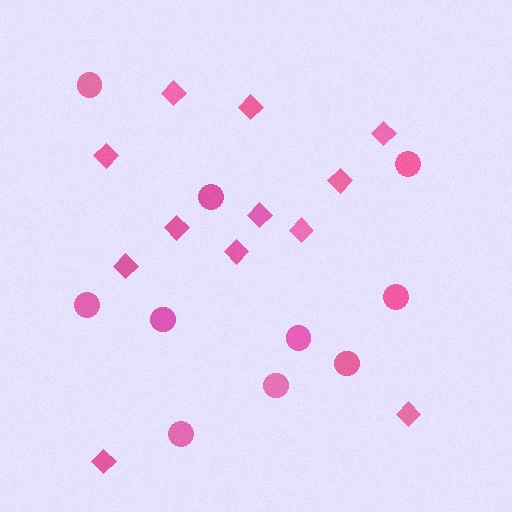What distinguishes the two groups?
There are 2 groups: one group of circles (10) and one group of diamonds (12).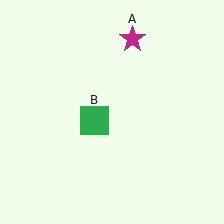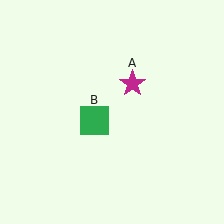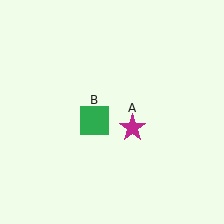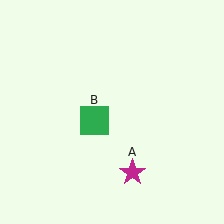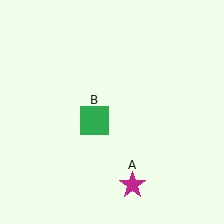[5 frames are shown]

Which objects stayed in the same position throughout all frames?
Green square (object B) remained stationary.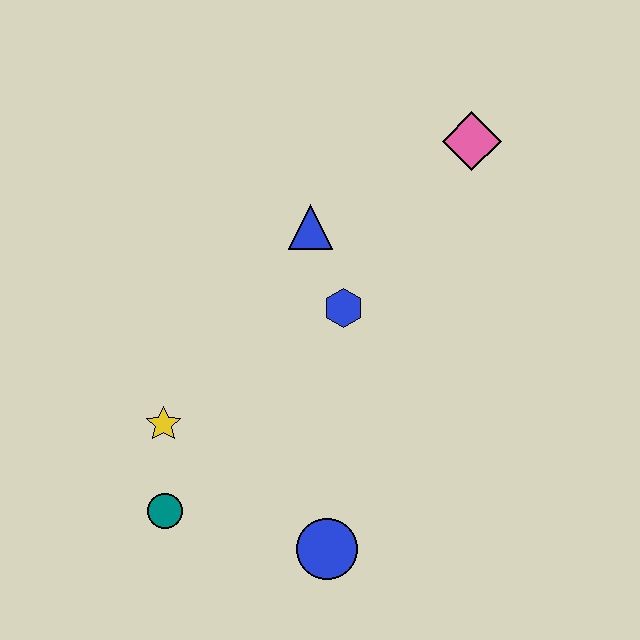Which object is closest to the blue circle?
The teal circle is closest to the blue circle.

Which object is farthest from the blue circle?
The pink diamond is farthest from the blue circle.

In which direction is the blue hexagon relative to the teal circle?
The blue hexagon is above the teal circle.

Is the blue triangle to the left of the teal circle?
No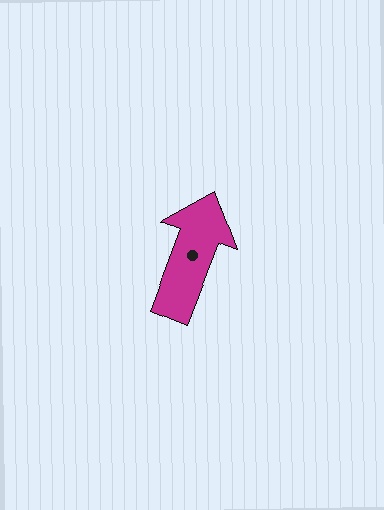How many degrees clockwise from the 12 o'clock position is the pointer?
Approximately 21 degrees.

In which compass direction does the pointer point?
North.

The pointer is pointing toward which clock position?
Roughly 1 o'clock.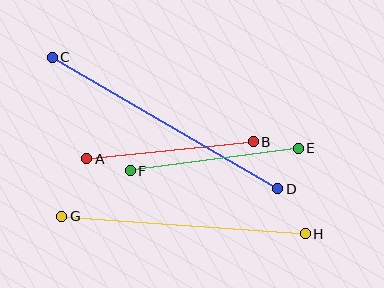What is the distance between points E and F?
The distance is approximately 169 pixels.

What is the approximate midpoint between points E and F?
The midpoint is at approximately (214, 160) pixels.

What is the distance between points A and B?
The distance is approximately 167 pixels.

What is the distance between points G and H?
The distance is approximately 245 pixels.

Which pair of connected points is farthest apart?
Points C and D are farthest apart.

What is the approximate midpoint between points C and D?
The midpoint is at approximately (165, 123) pixels.